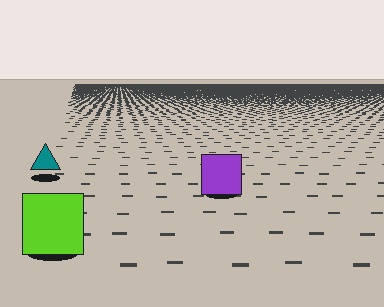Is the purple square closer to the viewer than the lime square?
No. The lime square is closer — you can tell from the texture gradient: the ground texture is coarser near it.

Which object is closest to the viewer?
The lime square is closest. The texture marks near it are larger and more spread out.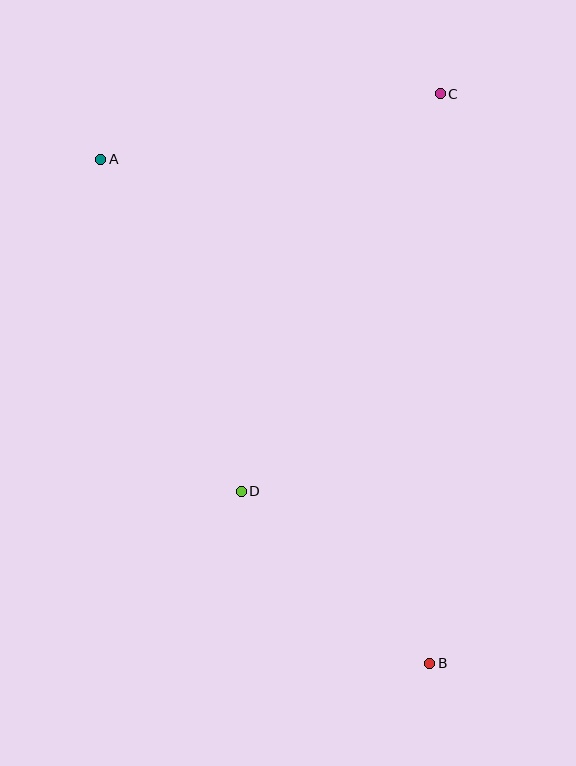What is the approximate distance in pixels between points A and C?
The distance between A and C is approximately 346 pixels.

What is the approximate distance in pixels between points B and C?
The distance between B and C is approximately 569 pixels.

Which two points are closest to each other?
Points B and D are closest to each other.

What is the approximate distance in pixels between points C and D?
The distance between C and D is approximately 445 pixels.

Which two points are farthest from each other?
Points A and B are farthest from each other.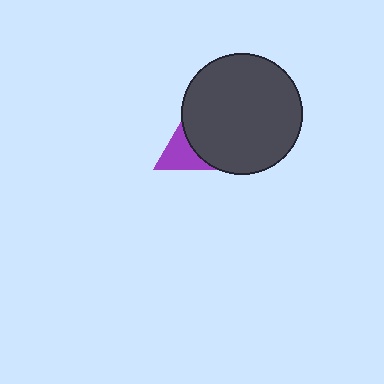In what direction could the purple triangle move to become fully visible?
The purple triangle could move left. That would shift it out from behind the dark gray circle entirely.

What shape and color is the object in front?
The object in front is a dark gray circle.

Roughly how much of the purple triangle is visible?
A small part of it is visible (roughly 32%).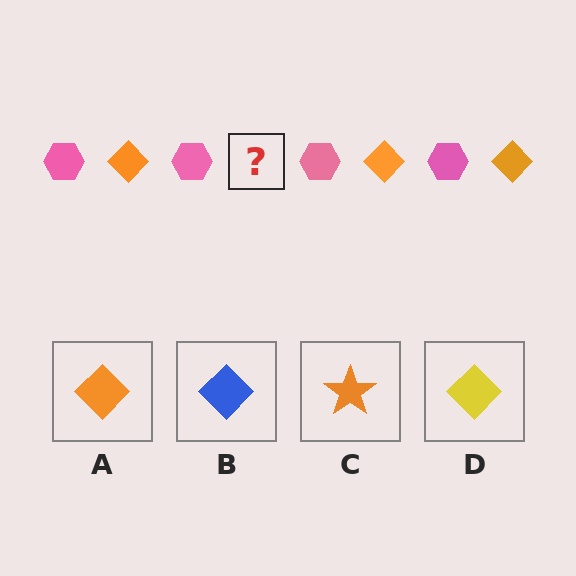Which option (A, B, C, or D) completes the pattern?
A.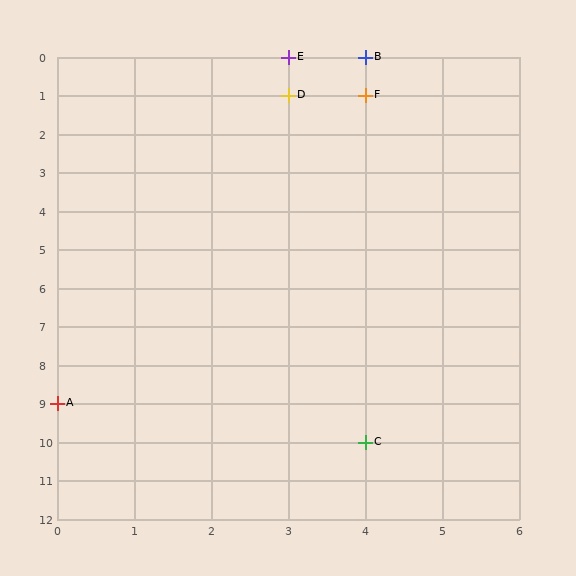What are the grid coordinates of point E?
Point E is at grid coordinates (3, 0).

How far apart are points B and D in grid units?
Points B and D are 1 column and 1 row apart (about 1.4 grid units diagonally).